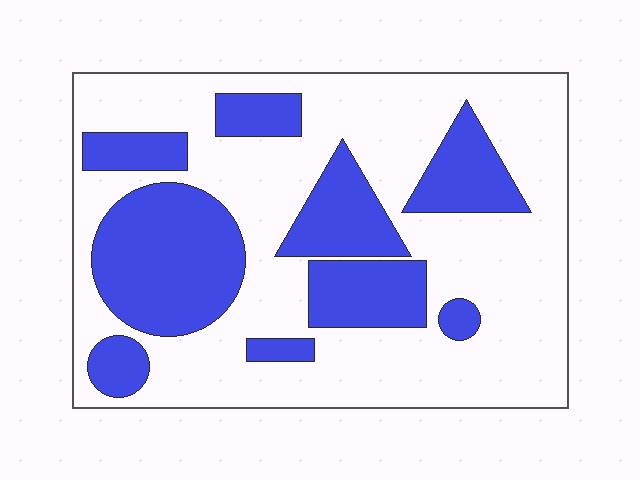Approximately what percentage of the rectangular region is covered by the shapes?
Approximately 35%.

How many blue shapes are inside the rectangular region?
9.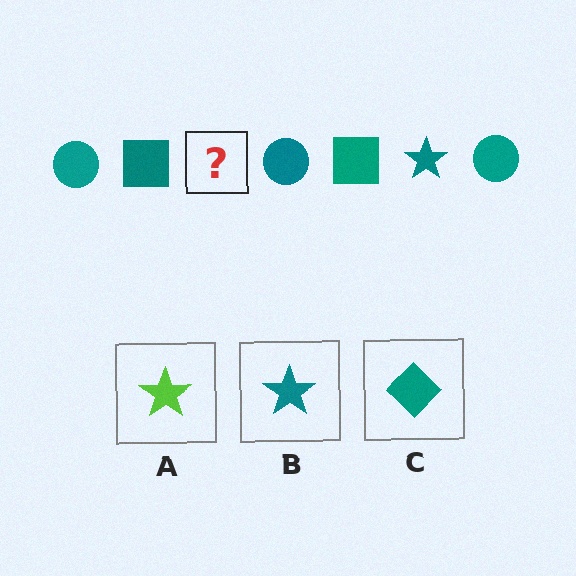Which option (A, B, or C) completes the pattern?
B.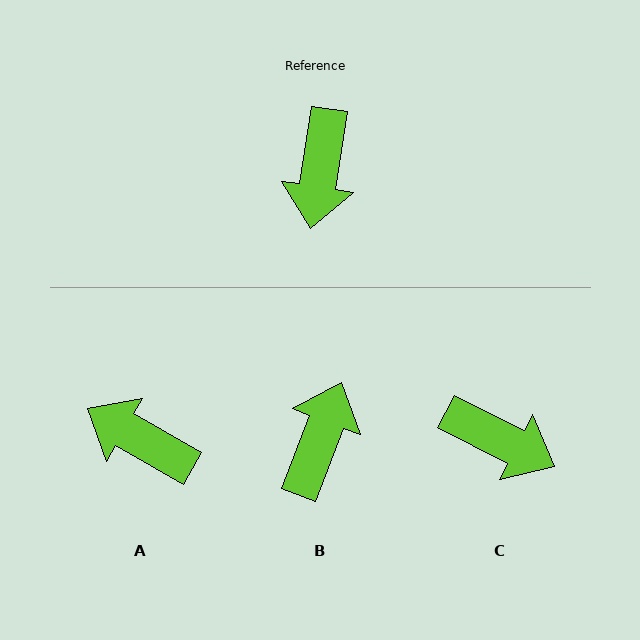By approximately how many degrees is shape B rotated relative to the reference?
Approximately 168 degrees counter-clockwise.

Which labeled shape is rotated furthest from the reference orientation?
B, about 168 degrees away.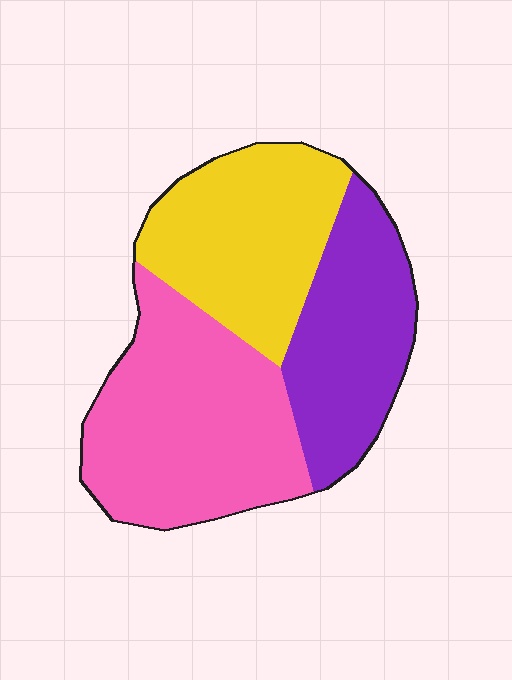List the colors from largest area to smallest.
From largest to smallest: pink, yellow, purple.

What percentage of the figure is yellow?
Yellow takes up about one third (1/3) of the figure.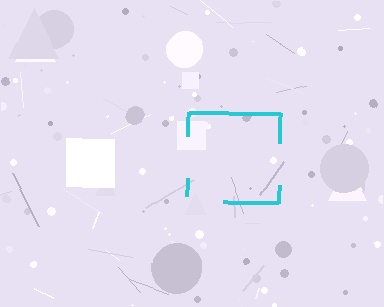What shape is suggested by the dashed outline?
The dashed outline suggests a square.